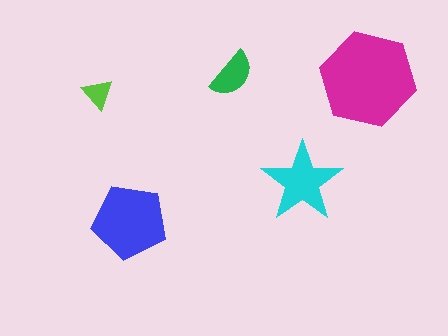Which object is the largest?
The magenta hexagon.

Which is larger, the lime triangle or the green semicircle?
The green semicircle.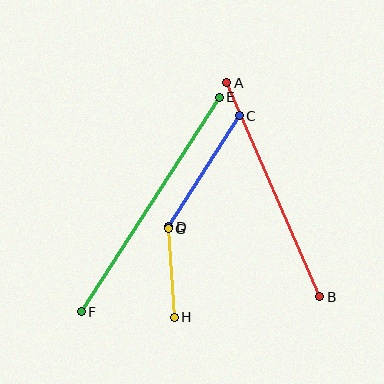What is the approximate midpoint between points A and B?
The midpoint is at approximately (273, 190) pixels.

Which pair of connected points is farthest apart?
Points E and F are farthest apart.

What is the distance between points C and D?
The distance is approximately 132 pixels.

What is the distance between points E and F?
The distance is approximately 255 pixels.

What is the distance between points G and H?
The distance is approximately 89 pixels.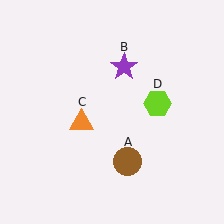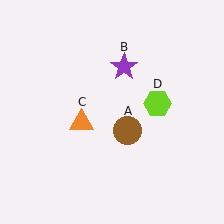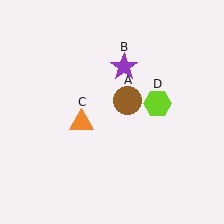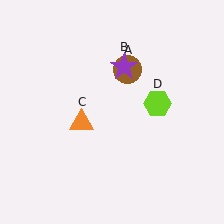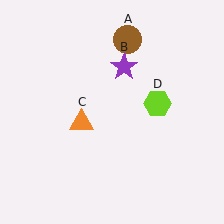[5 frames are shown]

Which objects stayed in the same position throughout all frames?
Purple star (object B) and orange triangle (object C) and lime hexagon (object D) remained stationary.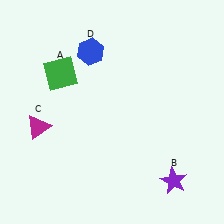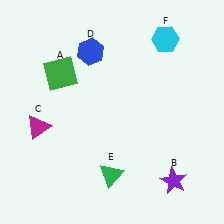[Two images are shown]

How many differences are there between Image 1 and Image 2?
There are 2 differences between the two images.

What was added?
A green triangle (E), a cyan hexagon (F) were added in Image 2.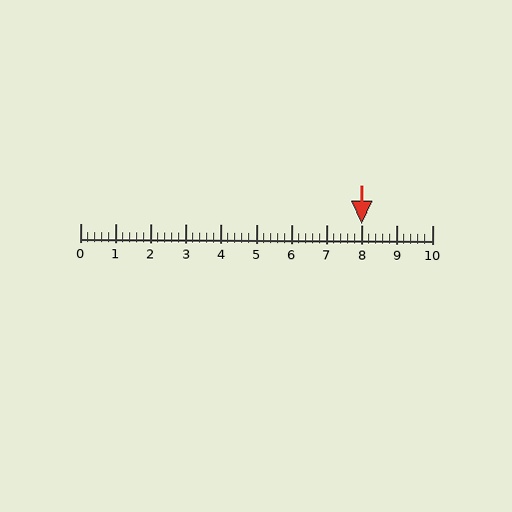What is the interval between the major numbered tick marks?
The major tick marks are spaced 1 units apart.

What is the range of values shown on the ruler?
The ruler shows values from 0 to 10.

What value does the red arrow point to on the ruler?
The red arrow points to approximately 8.0.